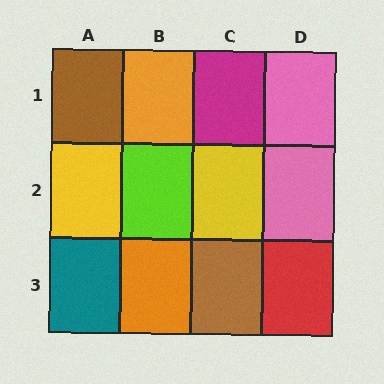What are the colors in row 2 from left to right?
Yellow, lime, yellow, pink.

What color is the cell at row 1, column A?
Brown.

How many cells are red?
1 cell is red.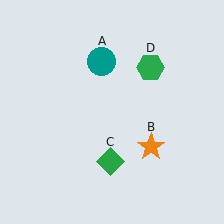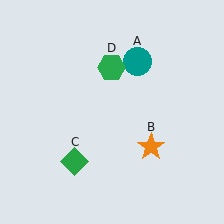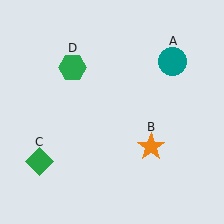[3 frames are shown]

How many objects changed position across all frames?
3 objects changed position: teal circle (object A), green diamond (object C), green hexagon (object D).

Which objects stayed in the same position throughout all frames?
Orange star (object B) remained stationary.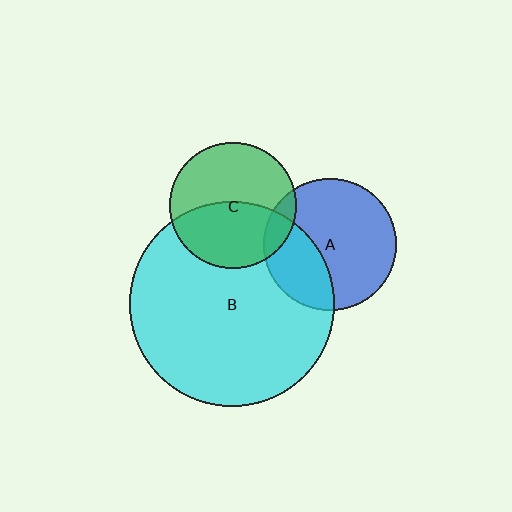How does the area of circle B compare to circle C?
Approximately 2.6 times.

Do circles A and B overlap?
Yes.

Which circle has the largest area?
Circle B (cyan).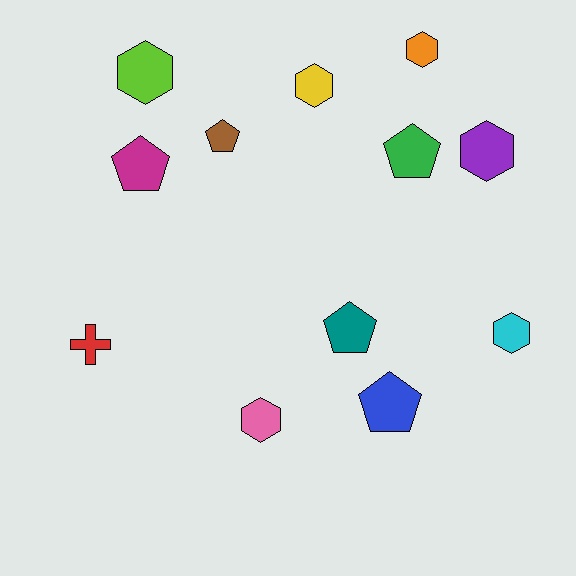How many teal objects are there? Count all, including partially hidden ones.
There is 1 teal object.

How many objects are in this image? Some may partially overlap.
There are 12 objects.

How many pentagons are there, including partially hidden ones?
There are 5 pentagons.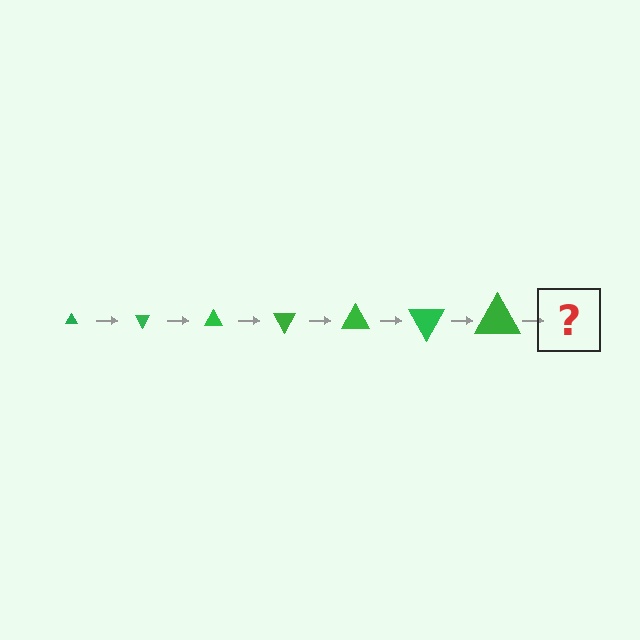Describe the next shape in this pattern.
It should be a triangle, larger than the previous one and rotated 420 degrees from the start.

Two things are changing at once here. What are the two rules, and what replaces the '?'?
The two rules are that the triangle grows larger each step and it rotates 60 degrees each step. The '?' should be a triangle, larger than the previous one and rotated 420 degrees from the start.